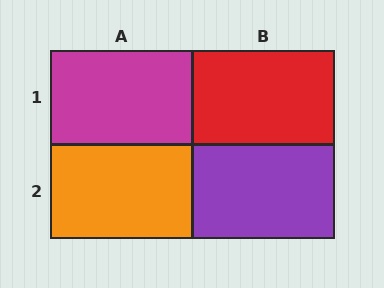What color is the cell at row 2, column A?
Orange.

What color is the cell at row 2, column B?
Purple.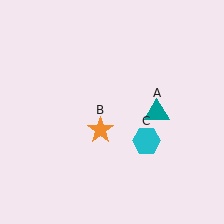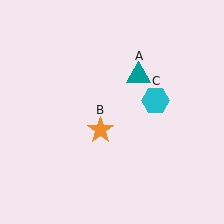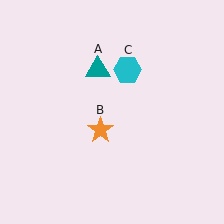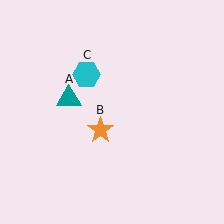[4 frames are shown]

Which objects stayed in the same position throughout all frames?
Orange star (object B) remained stationary.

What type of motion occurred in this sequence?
The teal triangle (object A), cyan hexagon (object C) rotated counterclockwise around the center of the scene.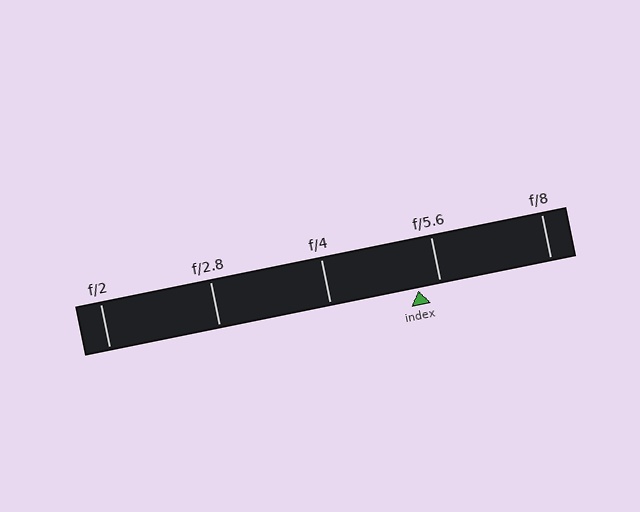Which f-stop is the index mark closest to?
The index mark is closest to f/5.6.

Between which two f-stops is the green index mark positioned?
The index mark is between f/4 and f/5.6.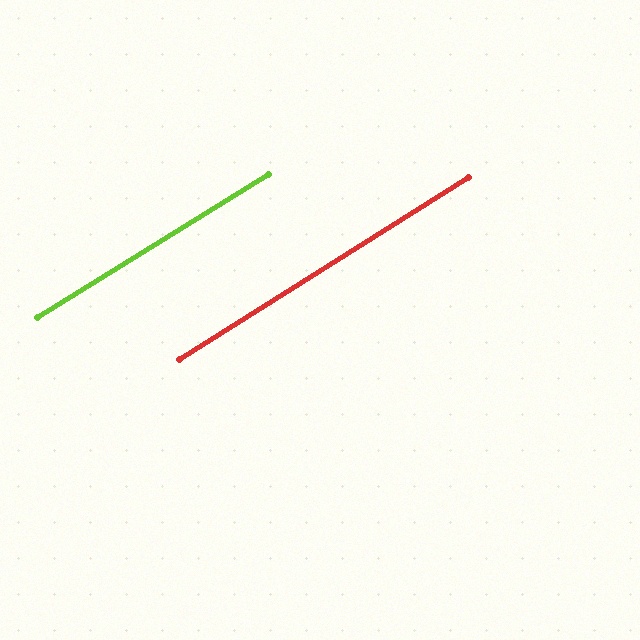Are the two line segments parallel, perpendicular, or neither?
Parallel — their directions differ by only 0.5°.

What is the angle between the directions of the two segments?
Approximately 1 degree.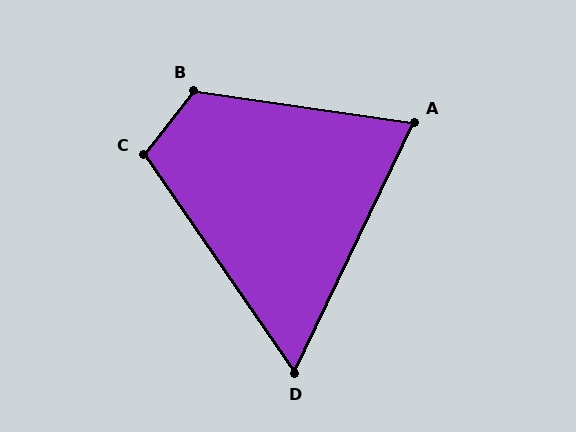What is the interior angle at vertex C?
Approximately 107 degrees (obtuse).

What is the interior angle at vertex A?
Approximately 73 degrees (acute).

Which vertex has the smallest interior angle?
D, at approximately 60 degrees.